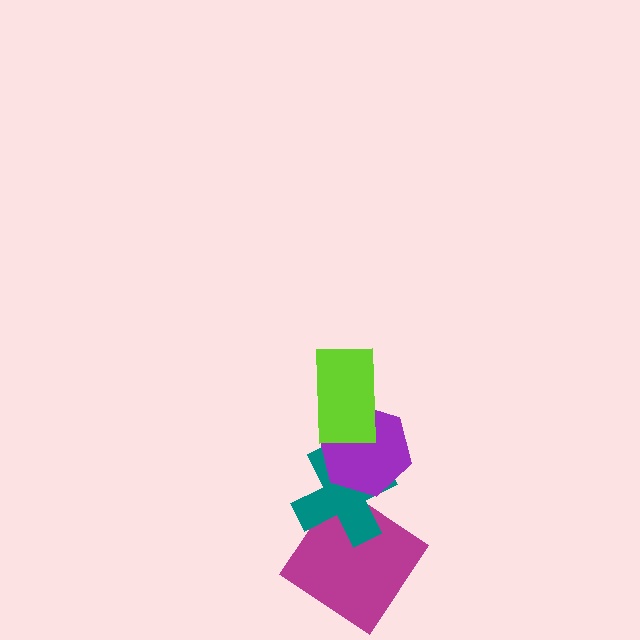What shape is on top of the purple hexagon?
The lime rectangle is on top of the purple hexagon.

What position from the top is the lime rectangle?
The lime rectangle is 1st from the top.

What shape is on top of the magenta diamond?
The teal cross is on top of the magenta diamond.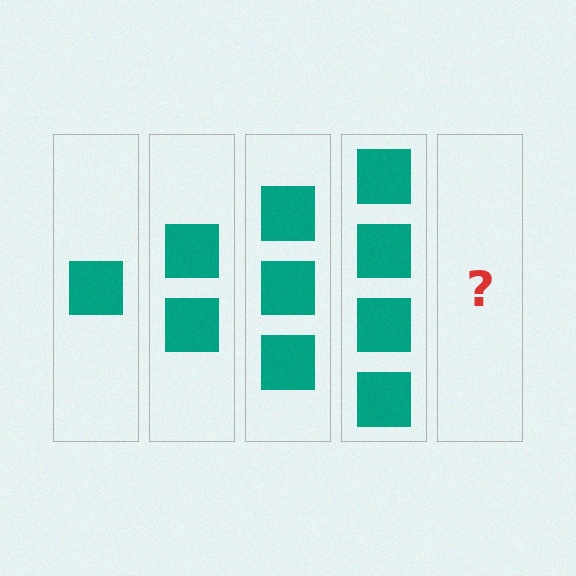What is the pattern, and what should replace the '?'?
The pattern is that each step adds one more square. The '?' should be 5 squares.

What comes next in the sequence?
The next element should be 5 squares.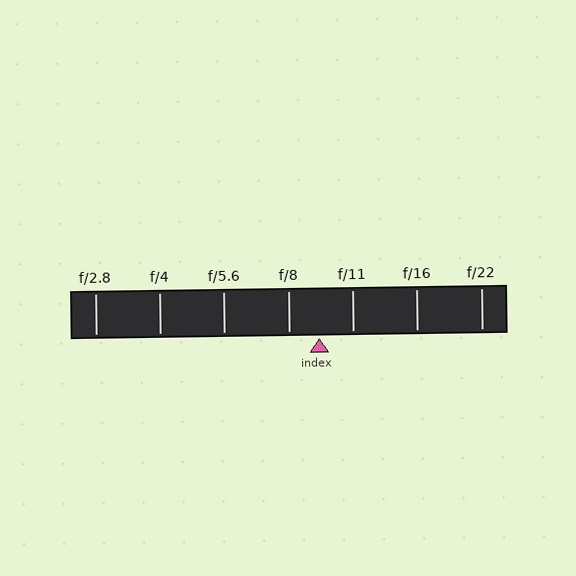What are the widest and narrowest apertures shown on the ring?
The widest aperture shown is f/2.8 and the narrowest is f/22.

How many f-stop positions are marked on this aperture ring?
There are 7 f-stop positions marked.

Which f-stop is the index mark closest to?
The index mark is closest to f/8.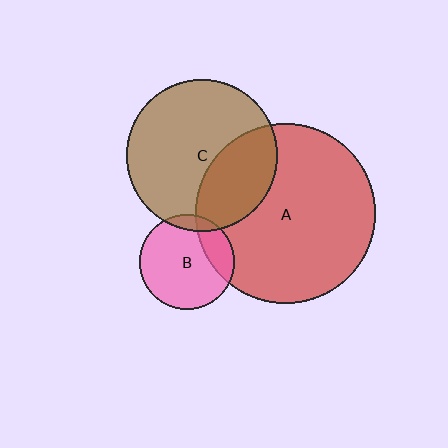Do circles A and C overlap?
Yes.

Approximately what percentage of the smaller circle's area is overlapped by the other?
Approximately 30%.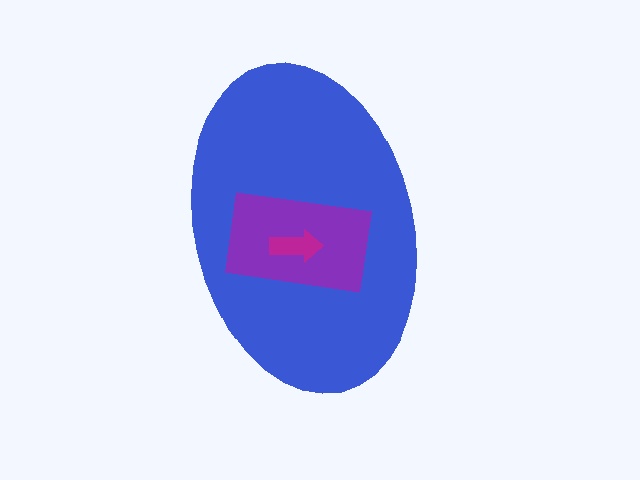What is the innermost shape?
The magenta arrow.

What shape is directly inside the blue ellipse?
The purple rectangle.